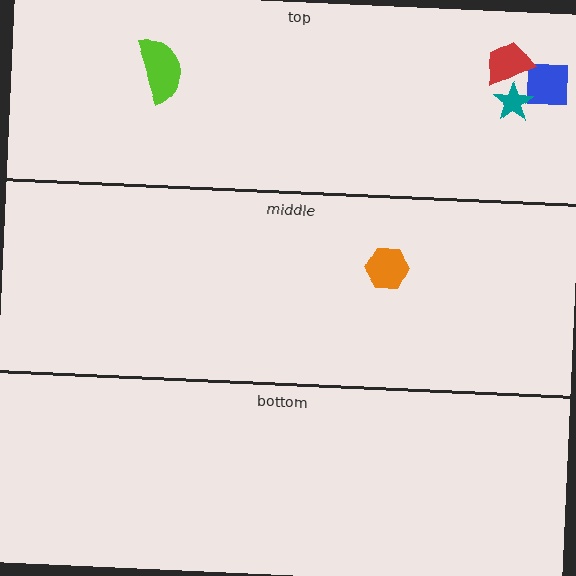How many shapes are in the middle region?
1.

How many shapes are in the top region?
4.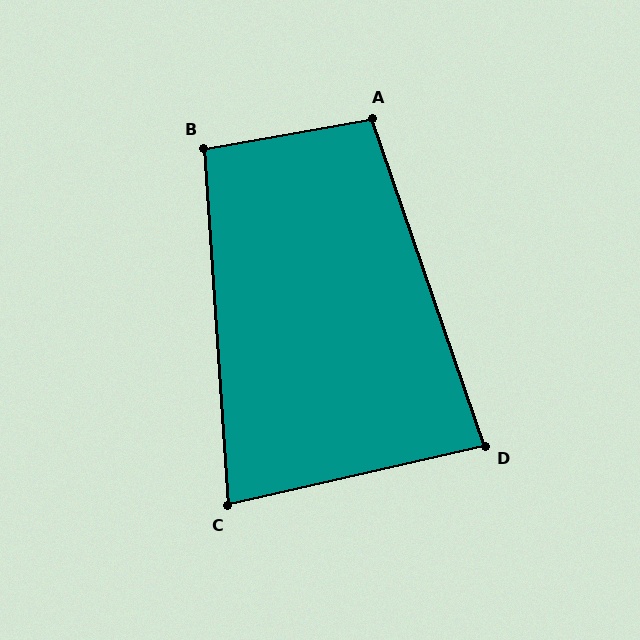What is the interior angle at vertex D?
Approximately 84 degrees (acute).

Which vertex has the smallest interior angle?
C, at approximately 81 degrees.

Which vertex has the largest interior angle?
A, at approximately 99 degrees.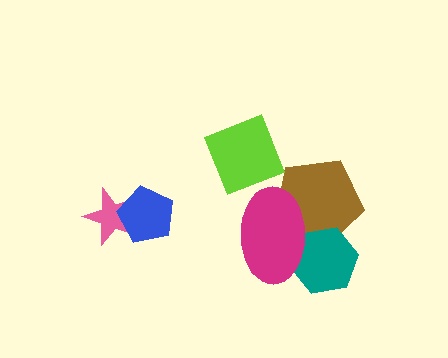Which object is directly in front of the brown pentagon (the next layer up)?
The teal hexagon is directly in front of the brown pentagon.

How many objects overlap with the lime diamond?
0 objects overlap with the lime diamond.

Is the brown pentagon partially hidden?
Yes, it is partially covered by another shape.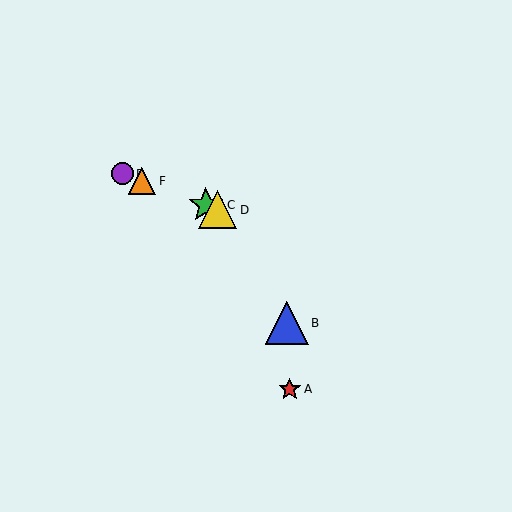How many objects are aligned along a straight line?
4 objects (C, D, E, F) are aligned along a straight line.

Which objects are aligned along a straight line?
Objects C, D, E, F are aligned along a straight line.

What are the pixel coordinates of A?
Object A is at (290, 389).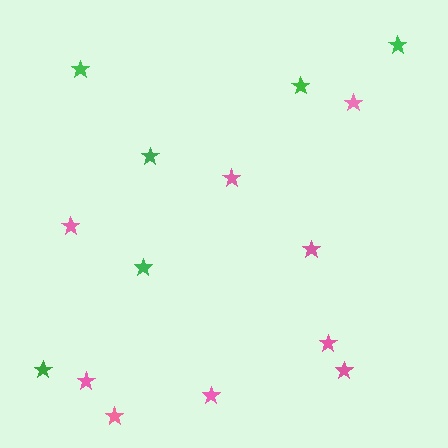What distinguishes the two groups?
There are 2 groups: one group of pink stars (9) and one group of green stars (6).